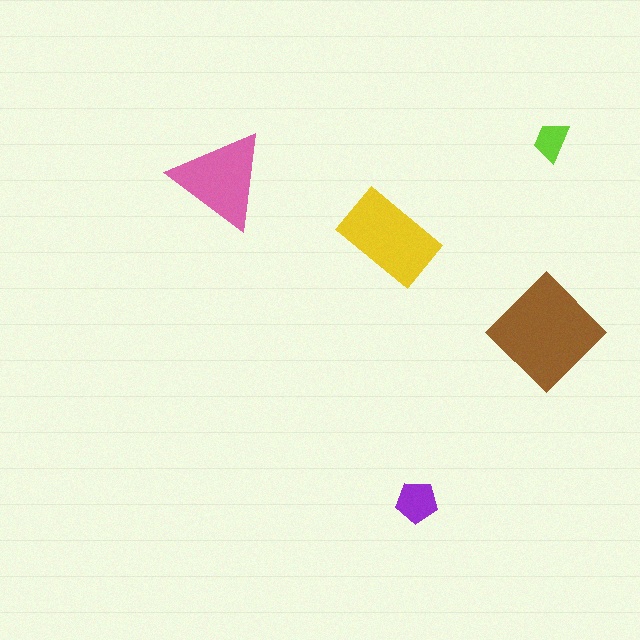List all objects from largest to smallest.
The brown diamond, the yellow rectangle, the pink triangle, the purple pentagon, the lime trapezoid.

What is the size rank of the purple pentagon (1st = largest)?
4th.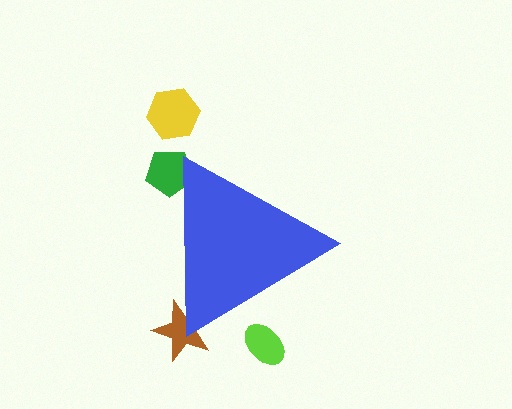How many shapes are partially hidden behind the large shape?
3 shapes are partially hidden.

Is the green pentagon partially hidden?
Yes, the green pentagon is partially hidden behind the blue triangle.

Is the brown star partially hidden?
Yes, the brown star is partially hidden behind the blue triangle.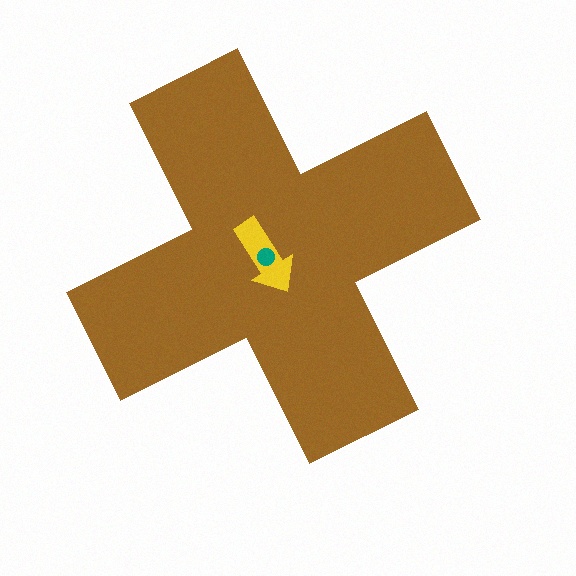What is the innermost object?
The teal circle.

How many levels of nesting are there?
3.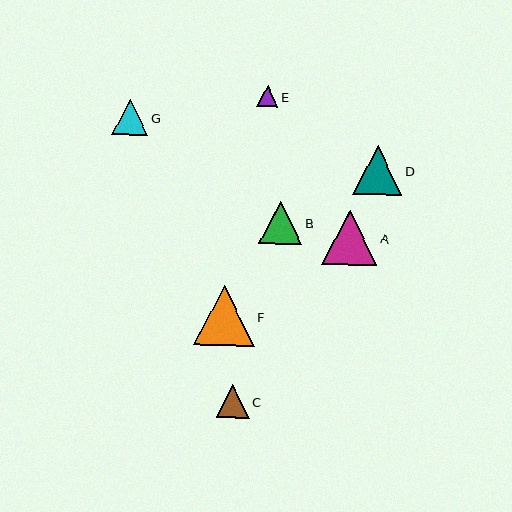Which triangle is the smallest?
Triangle E is the smallest with a size of approximately 21 pixels.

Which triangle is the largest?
Triangle F is the largest with a size of approximately 60 pixels.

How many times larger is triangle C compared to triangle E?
Triangle C is approximately 1.6 times the size of triangle E.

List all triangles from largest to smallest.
From largest to smallest: F, A, D, B, G, C, E.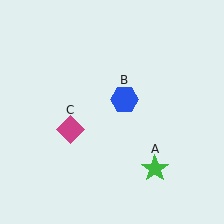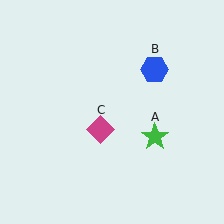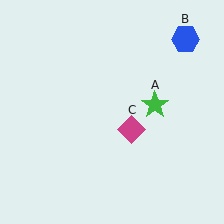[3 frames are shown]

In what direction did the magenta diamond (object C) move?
The magenta diamond (object C) moved right.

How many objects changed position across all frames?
3 objects changed position: green star (object A), blue hexagon (object B), magenta diamond (object C).